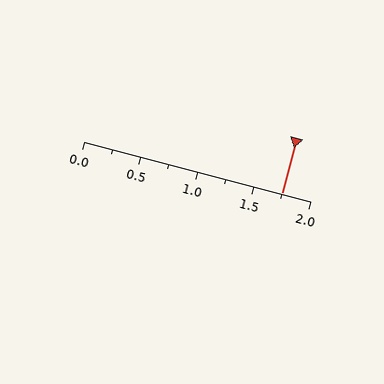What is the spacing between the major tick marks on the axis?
The major ticks are spaced 0.5 apart.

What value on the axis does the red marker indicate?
The marker indicates approximately 1.75.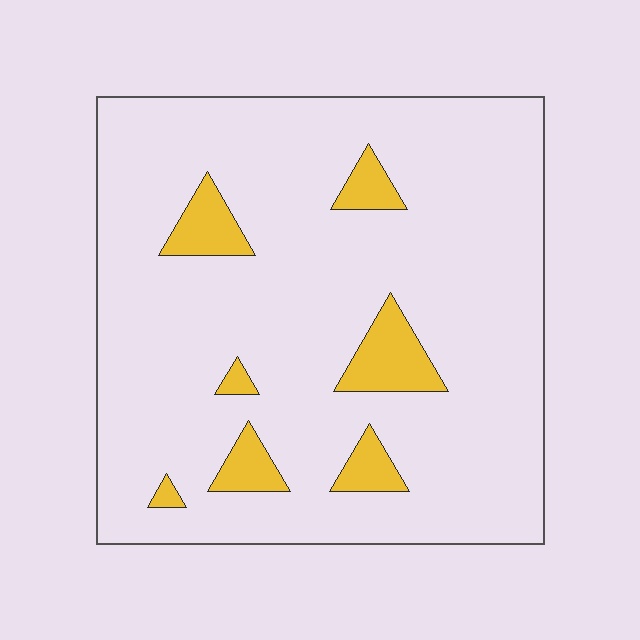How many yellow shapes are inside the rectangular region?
7.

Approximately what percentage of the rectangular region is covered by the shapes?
Approximately 10%.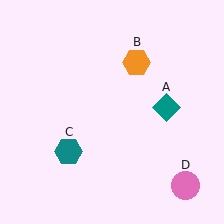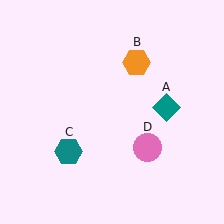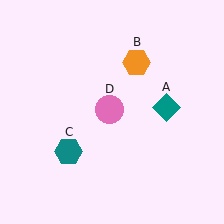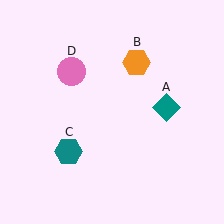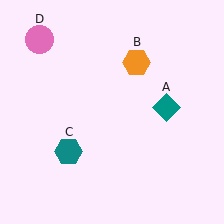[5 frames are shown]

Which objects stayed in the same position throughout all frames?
Teal diamond (object A) and orange hexagon (object B) and teal hexagon (object C) remained stationary.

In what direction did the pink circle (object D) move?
The pink circle (object D) moved up and to the left.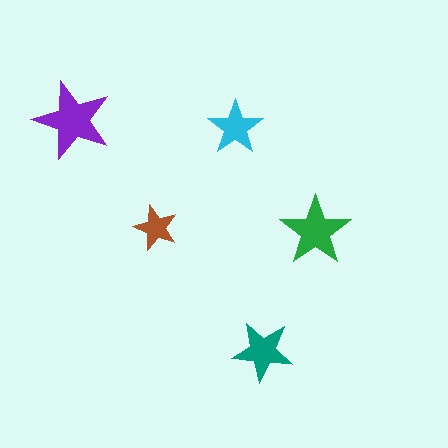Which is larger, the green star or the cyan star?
The green one.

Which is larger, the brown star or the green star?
The green one.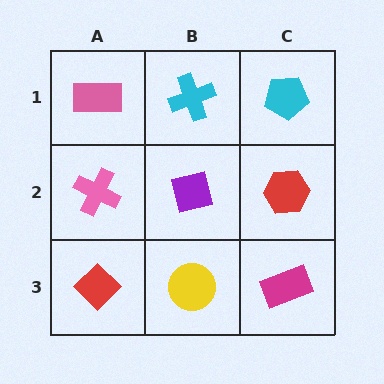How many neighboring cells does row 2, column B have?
4.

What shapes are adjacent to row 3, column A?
A pink cross (row 2, column A), a yellow circle (row 3, column B).